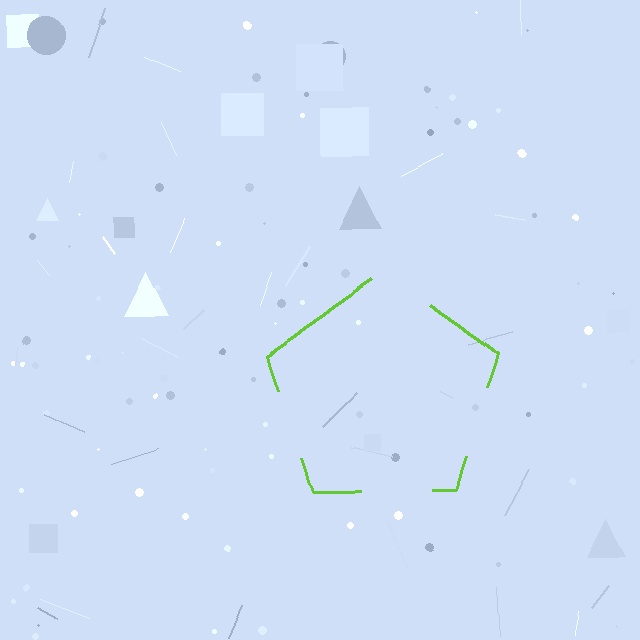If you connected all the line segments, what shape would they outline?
They would outline a pentagon.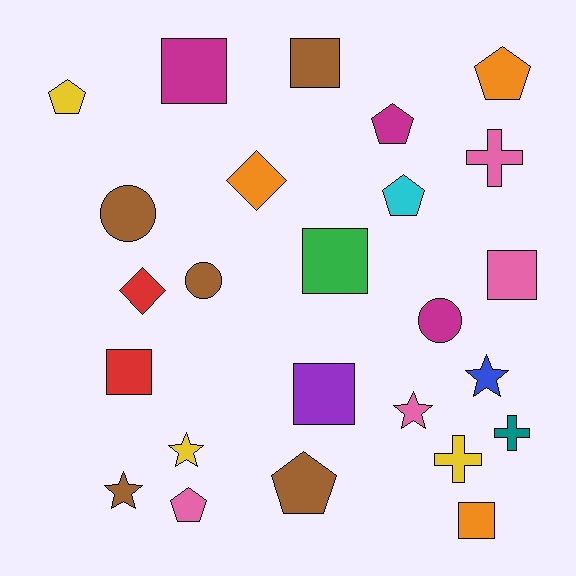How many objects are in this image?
There are 25 objects.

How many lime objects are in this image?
There are no lime objects.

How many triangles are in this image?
There are no triangles.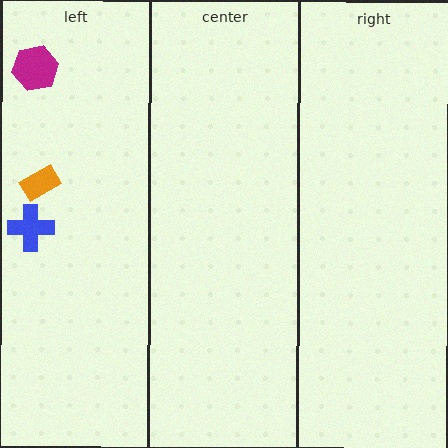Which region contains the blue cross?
The left region.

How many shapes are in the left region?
3.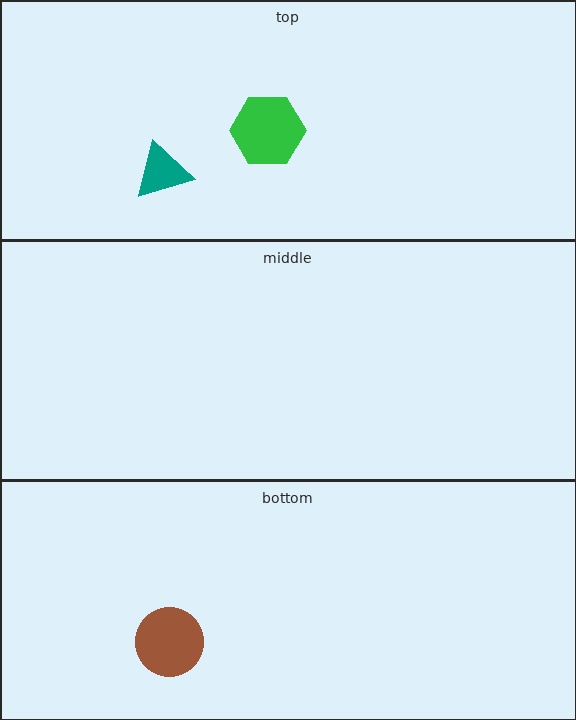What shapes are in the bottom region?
The brown circle.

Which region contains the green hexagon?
The top region.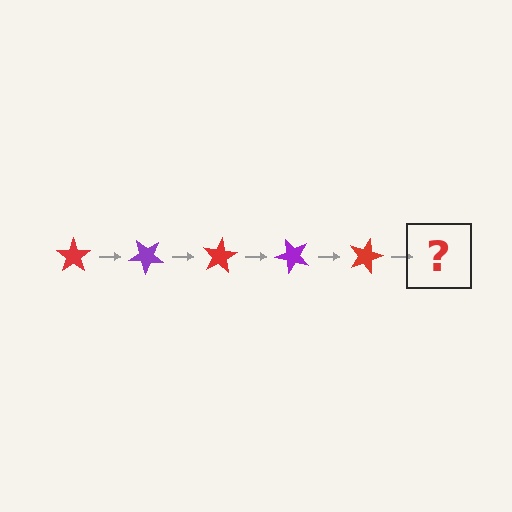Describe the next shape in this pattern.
It should be a purple star, rotated 200 degrees from the start.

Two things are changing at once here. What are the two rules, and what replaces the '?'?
The two rules are that it rotates 40 degrees each step and the color cycles through red and purple. The '?' should be a purple star, rotated 200 degrees from the start.